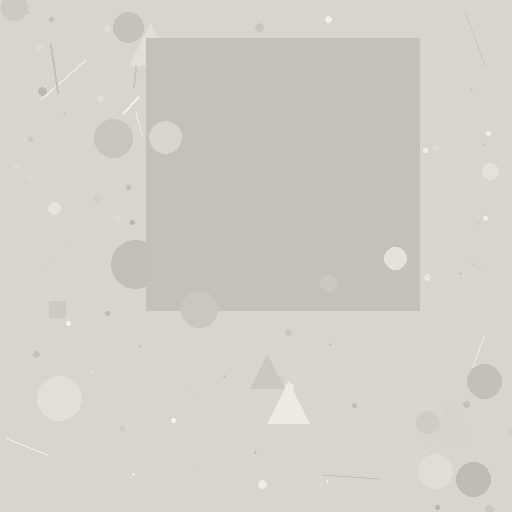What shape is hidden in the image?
A square is hidden in the image.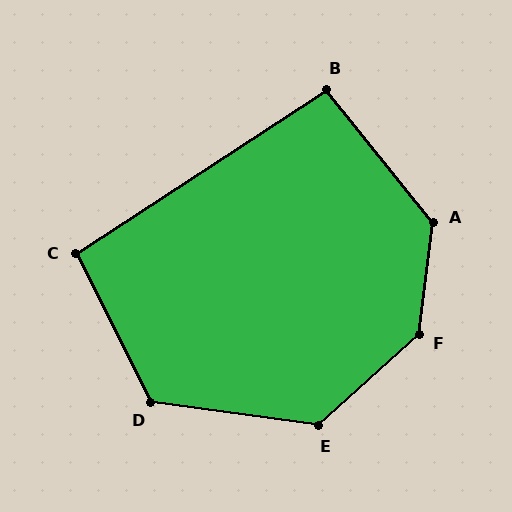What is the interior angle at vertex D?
Approximately 125 degrees (obtuse).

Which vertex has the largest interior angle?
F, at approximately 140 degrees.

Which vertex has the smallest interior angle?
B, at approximately 96 degrees.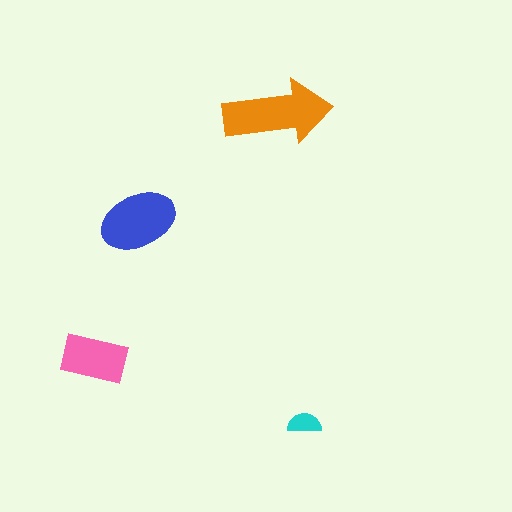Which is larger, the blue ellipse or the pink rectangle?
The blue ellipse.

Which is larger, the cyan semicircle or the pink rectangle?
The pink rectangle.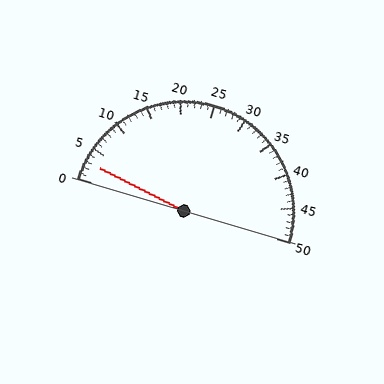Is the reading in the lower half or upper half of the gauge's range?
The reading is in the lower half of the range (0 to 50).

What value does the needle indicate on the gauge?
The needle indicates approximately 3.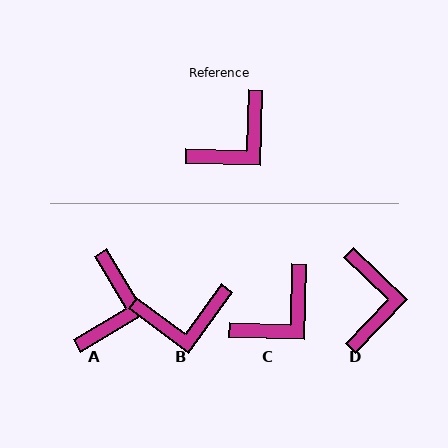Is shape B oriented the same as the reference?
No, it is off by about 34 degrees.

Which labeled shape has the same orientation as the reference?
C.